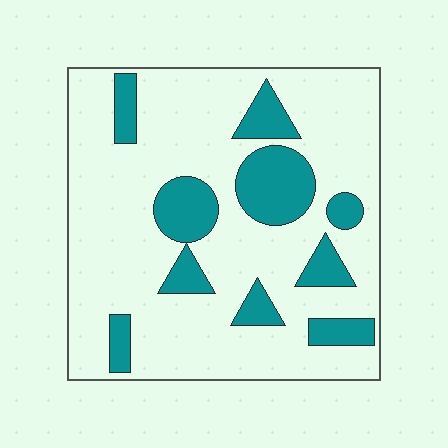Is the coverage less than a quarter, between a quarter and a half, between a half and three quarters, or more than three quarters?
Less than a quarter.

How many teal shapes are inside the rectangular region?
10.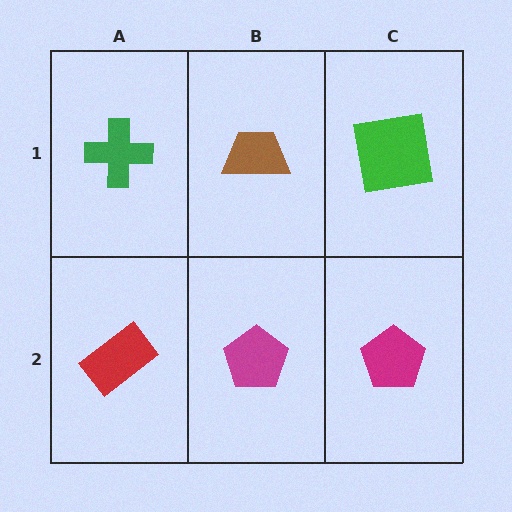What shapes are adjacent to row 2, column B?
A brown trapezoid (row 1, column B), a red rectangle (row 2, column A), a magenta pentagon (row 2, column C).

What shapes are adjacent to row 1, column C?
A magenta pentagon (row 2, column C), a brown trapezoid (row 1, column B).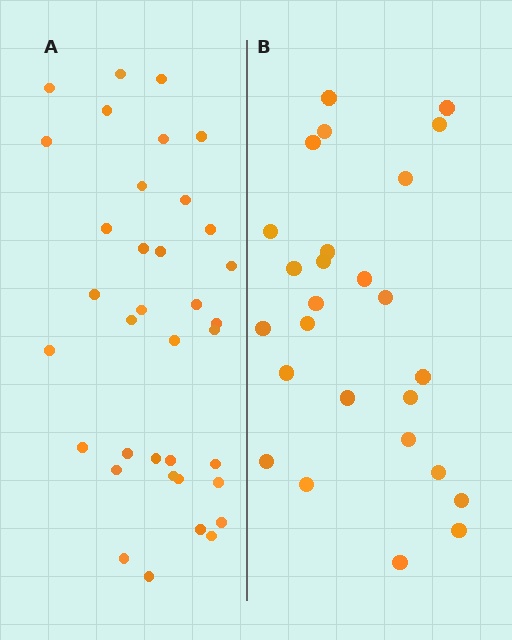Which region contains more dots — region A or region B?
Region A (the left region) has more dots.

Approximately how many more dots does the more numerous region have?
Region A has roughly 10 or so more dots than region B.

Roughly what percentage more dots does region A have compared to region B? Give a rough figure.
About 40% more.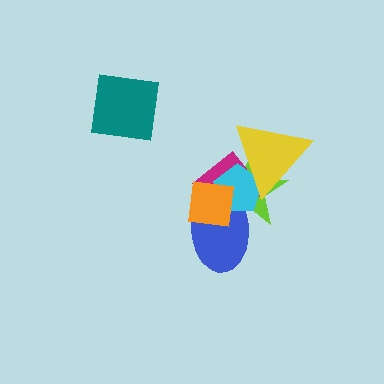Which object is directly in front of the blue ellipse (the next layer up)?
The cyan pentagon is directly in front of the blue ellipse.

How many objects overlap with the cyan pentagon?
5 objects overlap with the cyan pentagon.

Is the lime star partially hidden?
Yes, it is partially covered by another shape.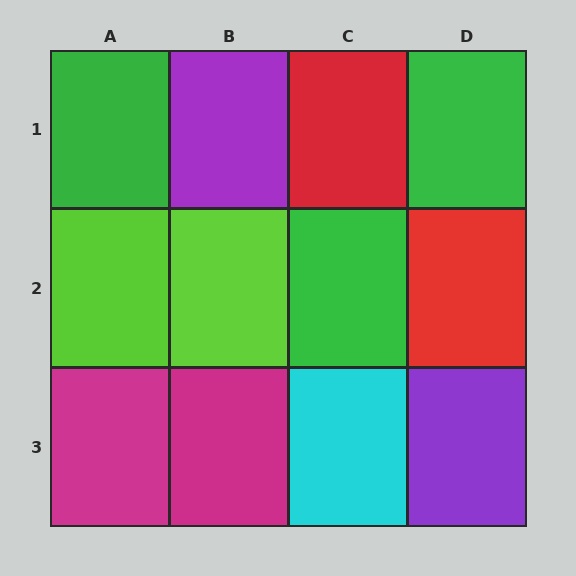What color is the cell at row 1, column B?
Purple.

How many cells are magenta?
2 cells are magenta.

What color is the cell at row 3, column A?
Magenta.